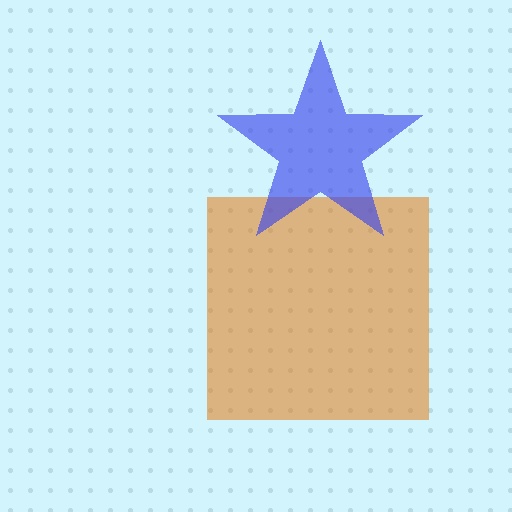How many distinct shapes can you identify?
There are 2 distinct shapes: an orange square, a blue star.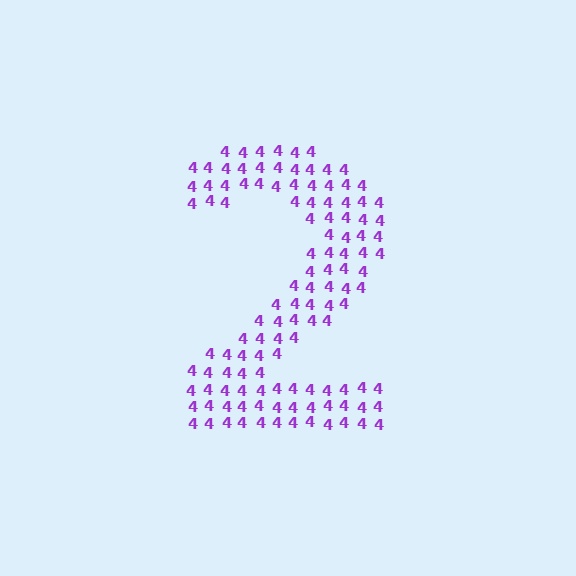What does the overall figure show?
The overall figure shows the digit 2.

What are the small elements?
The small elements are digit 4's.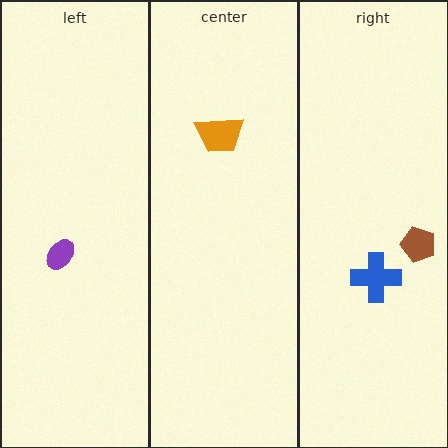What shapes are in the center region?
The orange trapezoid.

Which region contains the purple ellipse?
The left region.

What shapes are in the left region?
The purple ellipse.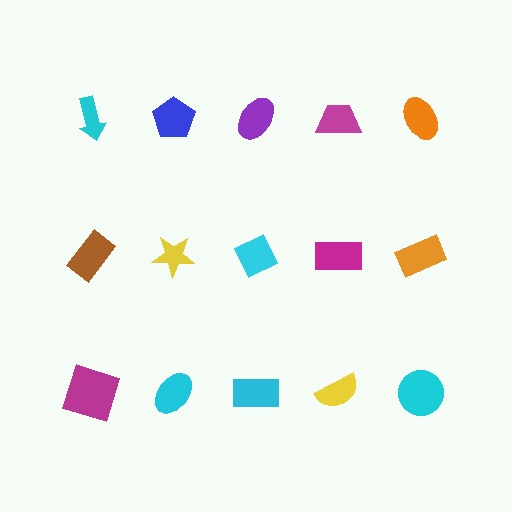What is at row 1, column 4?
A magenta trapezoid.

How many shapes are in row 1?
5 shapes.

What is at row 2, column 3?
A cyan diamond.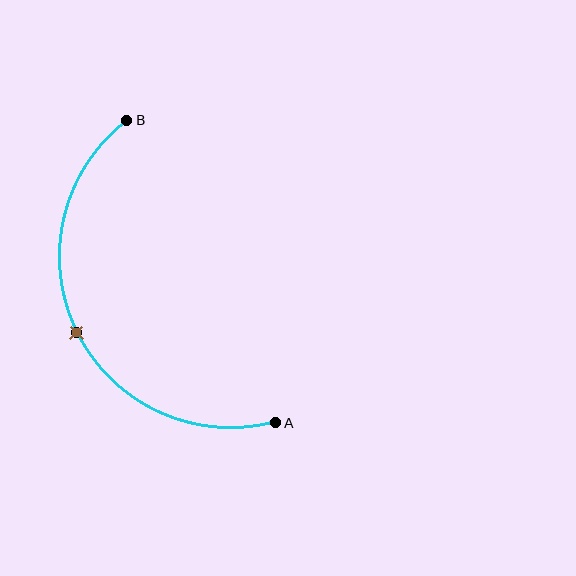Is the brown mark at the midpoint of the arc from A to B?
Yes. The brown mark lies on the arc at equal arc-length from both A and B — it is the arc midpoint.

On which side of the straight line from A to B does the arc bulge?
The arc bulges to the left of the straight line connecting A and B.